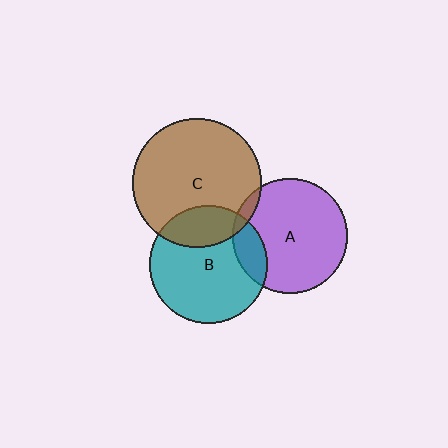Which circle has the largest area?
Circle C (brown).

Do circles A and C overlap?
Yes.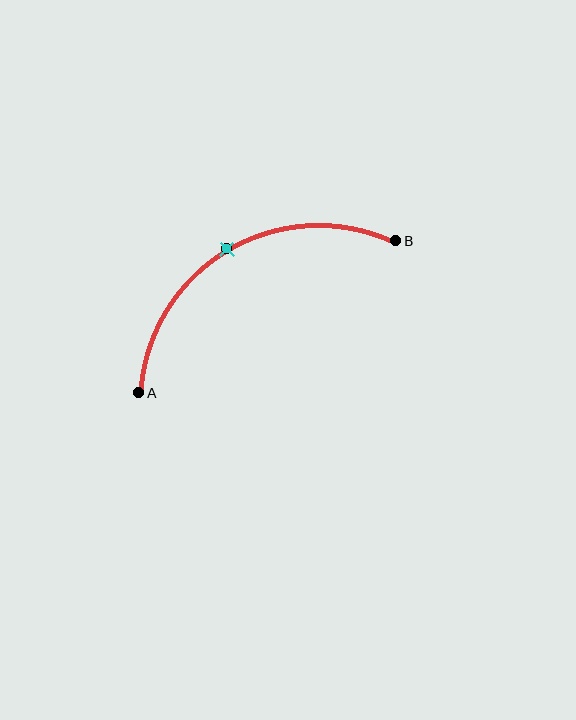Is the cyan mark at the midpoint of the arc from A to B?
Yes. The cyan mark lies on the arc at equal arc-length from both A and B — it is the arc midpoint.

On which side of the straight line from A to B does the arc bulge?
The arc bulges above the straight line connecting A and B.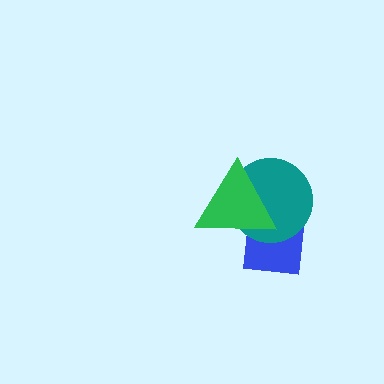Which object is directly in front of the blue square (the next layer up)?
The teal circle is directly in front of the blue square.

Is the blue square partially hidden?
Yes, it is partially covered by another shape.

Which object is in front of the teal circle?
The green triangle is in front of the teal circle.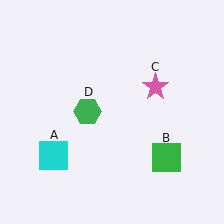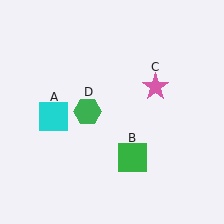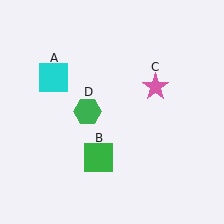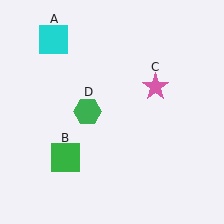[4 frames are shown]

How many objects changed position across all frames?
2 objects changed position: cyan square (object A), green square (object B).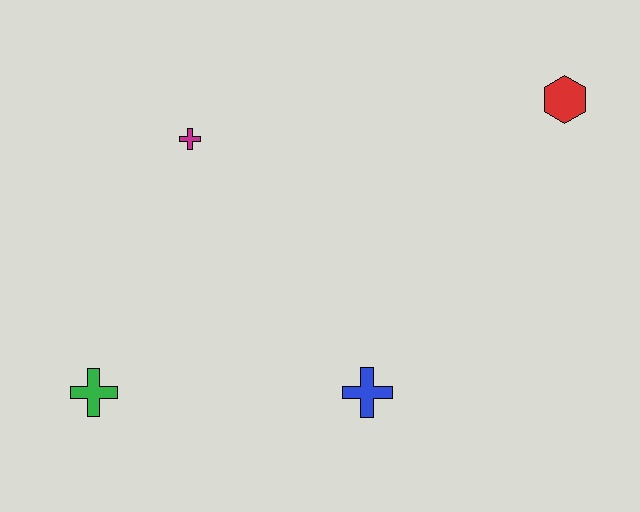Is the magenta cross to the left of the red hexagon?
Yes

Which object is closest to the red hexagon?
The blue cross is closest to the red hexagon.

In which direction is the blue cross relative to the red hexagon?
The blue cross is below the red hexagon.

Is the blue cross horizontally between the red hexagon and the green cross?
Yes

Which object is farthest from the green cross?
The red hexagon is farthest from the green cross.